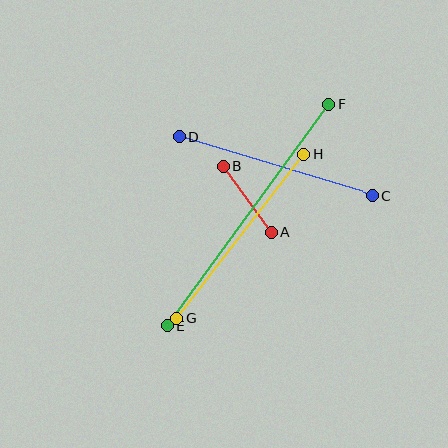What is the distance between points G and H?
The distance is approximately 207 pixels.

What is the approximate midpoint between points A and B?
The midpoint is at approximately (247, 199) pixels.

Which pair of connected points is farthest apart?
Points E and F are farthest apart.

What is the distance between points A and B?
The distance is approximately 81 pixels.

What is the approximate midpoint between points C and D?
The midpoint is at approximately (276, 166) pixels.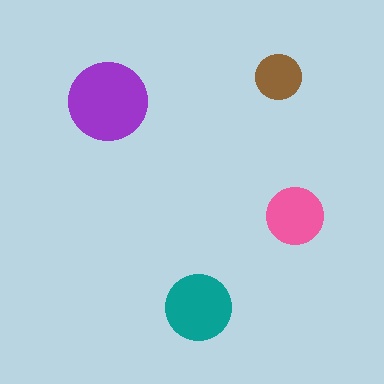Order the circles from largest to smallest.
the purple one, the teal one, the pink one, the brown one.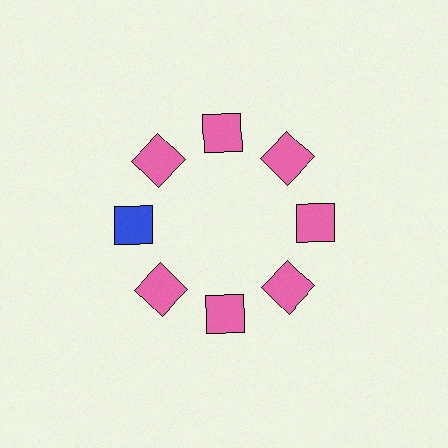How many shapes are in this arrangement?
There are 8 shapes arranged in a ring pattern.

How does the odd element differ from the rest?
It has a different color: blue instead of pink.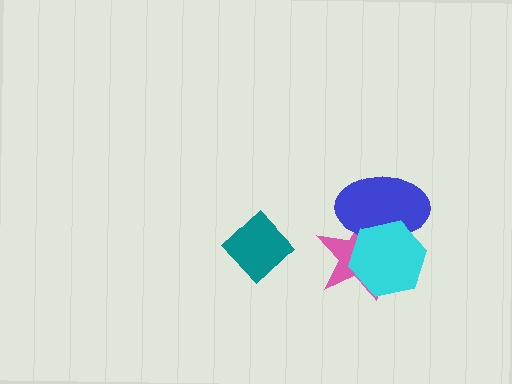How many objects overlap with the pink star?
2 objects overlap with the pink star.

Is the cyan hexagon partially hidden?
No, no other shape covers it.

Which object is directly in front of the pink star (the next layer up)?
The blue ellipse is directly in front of the pink star.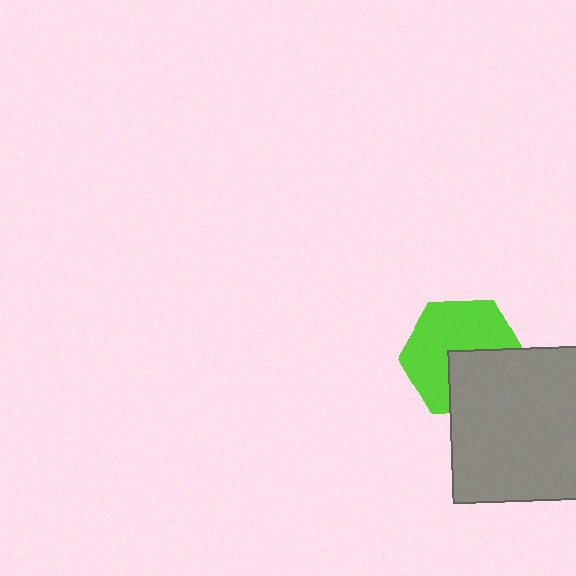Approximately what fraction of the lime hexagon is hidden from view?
Roughly 38% of the lime hexagon is hidden behind the gray square.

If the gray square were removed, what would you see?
You would see the complete lime hexagon.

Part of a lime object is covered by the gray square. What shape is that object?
It is a hexagon.